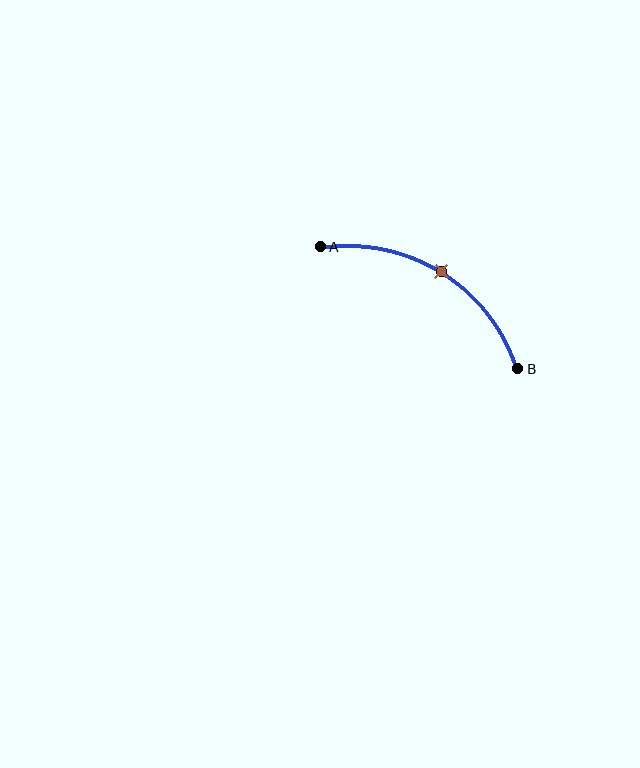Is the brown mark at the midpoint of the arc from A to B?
Yes. The brown mark lies on the arc at equal arc-length from both A and B — it is the arc midpoint.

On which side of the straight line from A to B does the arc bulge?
The arc bulges above the straight line connecting A and B.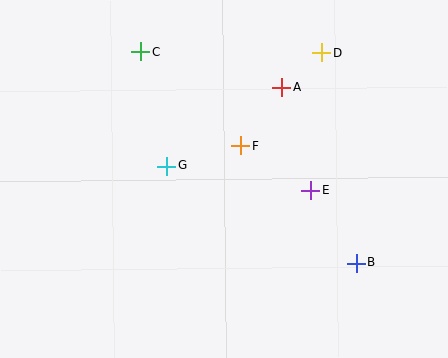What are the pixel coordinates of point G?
Point G is at (166, 166).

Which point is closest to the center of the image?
Point F at (241, 146) is closest to the center.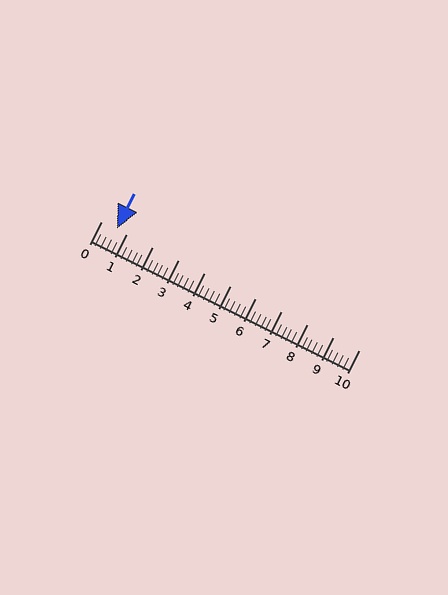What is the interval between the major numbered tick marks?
The major tick marks are spaced 1 units apart.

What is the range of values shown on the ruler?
The ruler shows values from 0 to 10.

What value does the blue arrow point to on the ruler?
The blue arrow points to approximately 0.6.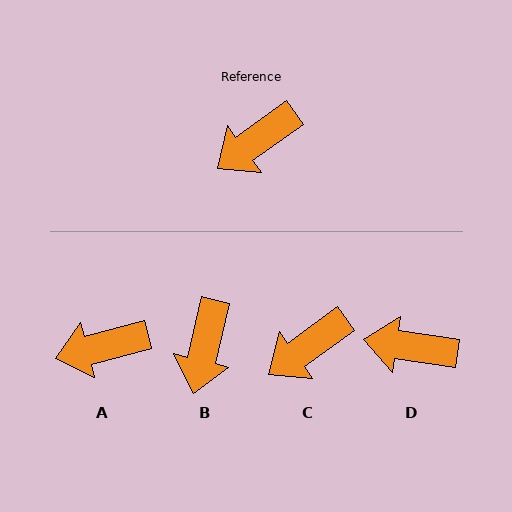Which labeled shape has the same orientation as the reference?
C.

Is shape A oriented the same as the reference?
No, it is off by about 21 degrees.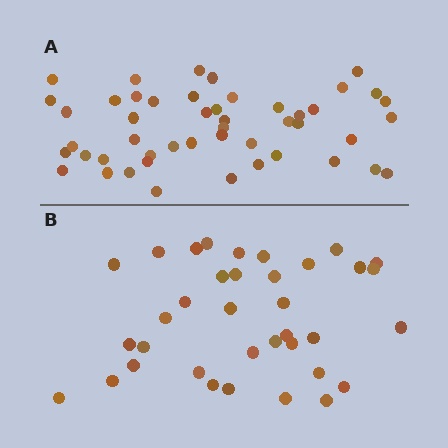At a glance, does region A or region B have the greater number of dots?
Region A (the top region) has more dots.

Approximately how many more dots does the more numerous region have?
Region A has roughly 12 or so more dots than region B.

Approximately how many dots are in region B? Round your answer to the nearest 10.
About 40 dots. (The exact count is 36, which rounds to 40.)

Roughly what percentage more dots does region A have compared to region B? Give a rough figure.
About 35% more.